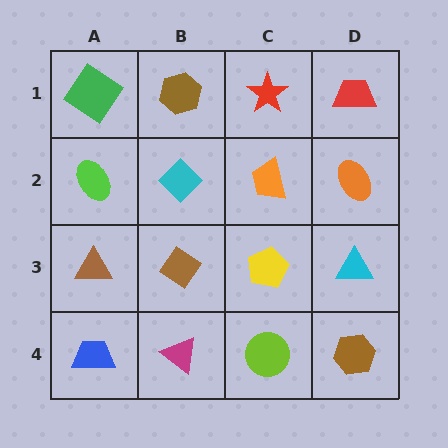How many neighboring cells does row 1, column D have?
2.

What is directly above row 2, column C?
A red star.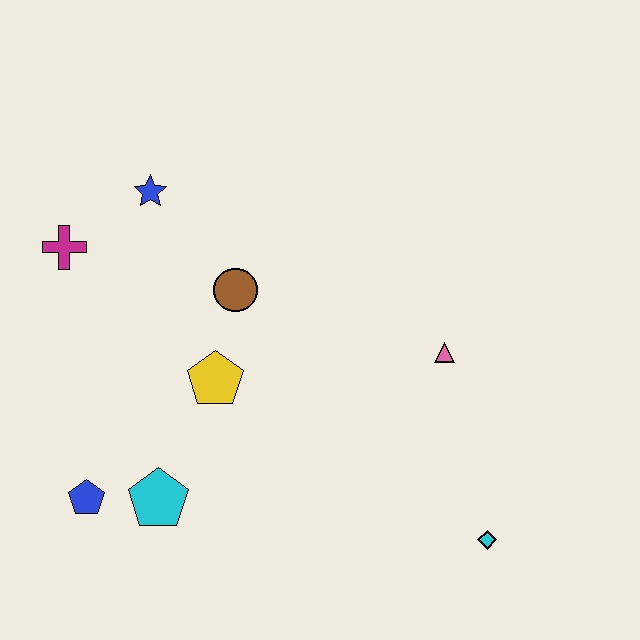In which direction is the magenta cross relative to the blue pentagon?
The magenta cross is above the blue pentagon.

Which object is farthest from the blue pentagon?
The cyan diamond is farthest from the blue pentagon.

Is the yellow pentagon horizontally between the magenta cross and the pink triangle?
Yes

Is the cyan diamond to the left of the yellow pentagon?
No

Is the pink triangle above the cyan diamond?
Yes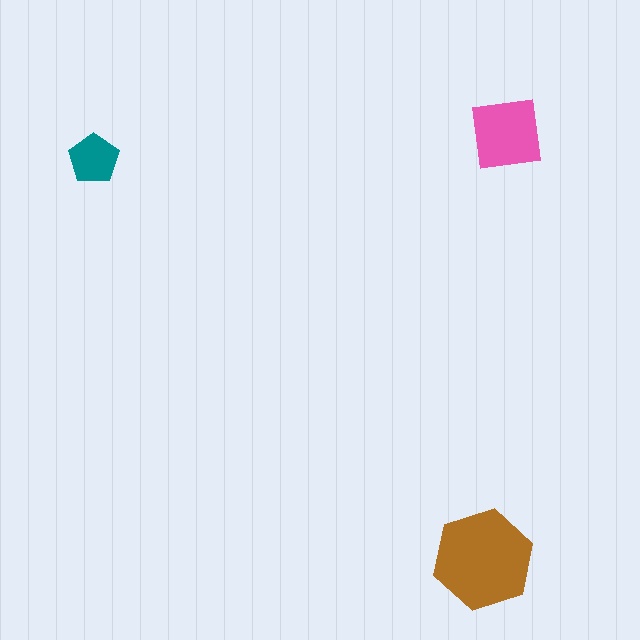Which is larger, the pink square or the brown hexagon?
The brown hexagon.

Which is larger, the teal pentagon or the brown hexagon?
The brown hexagon.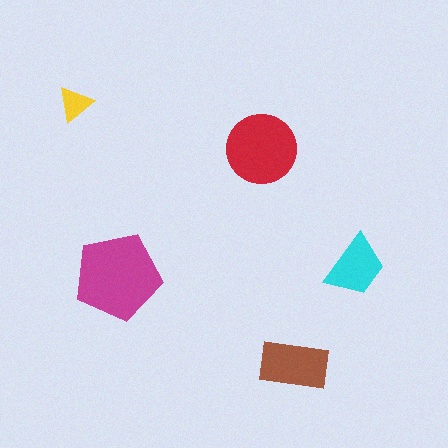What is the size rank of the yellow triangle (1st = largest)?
5th.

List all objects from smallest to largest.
The yellow triangle, the cyan trapezoid, the brown rectangle, the red circle, the magenta pentagon.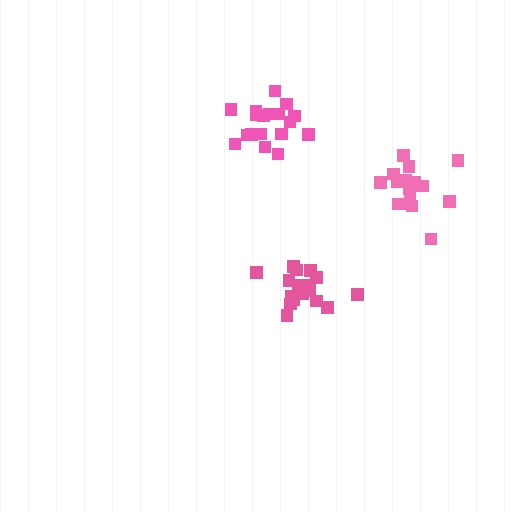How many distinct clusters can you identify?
There are 3 distinct clusters.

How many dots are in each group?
Group 1: 17 dots, Group 2: 17 dots, Group 3: 18 dots (52 total).